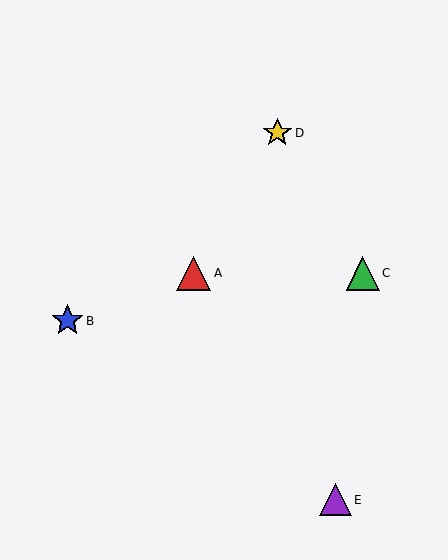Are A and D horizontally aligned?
No, A is at y≈273 and D is at y≈133.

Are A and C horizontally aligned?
Yes, both are at y≈273.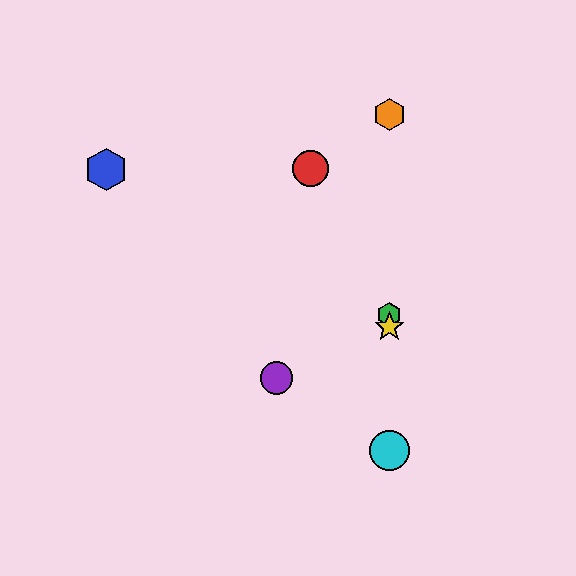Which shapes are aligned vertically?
The green hexagon, the yellow star, the orange hexagon, the cyan circle are aligned vertically.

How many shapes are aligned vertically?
4 shapes (the green hexagon, the yellow star, the orange hexagon, the cyan circle) are aligned vertically.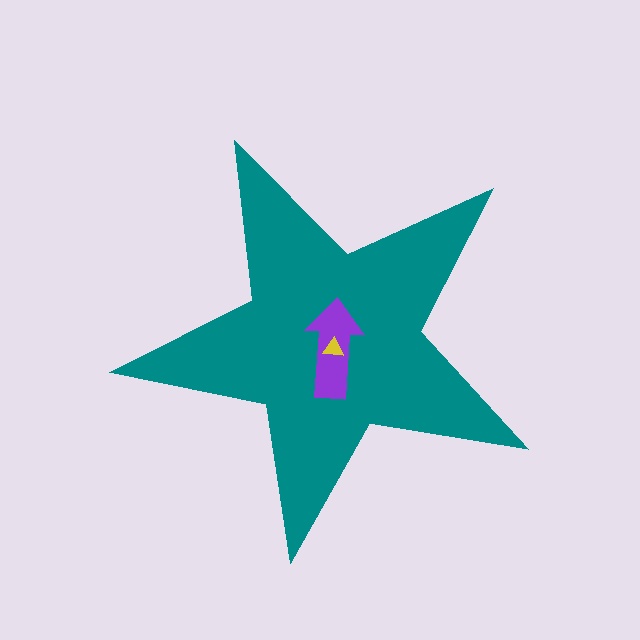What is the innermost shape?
The yellow triangle.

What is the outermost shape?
The teal star.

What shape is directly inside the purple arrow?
The yellow triangle.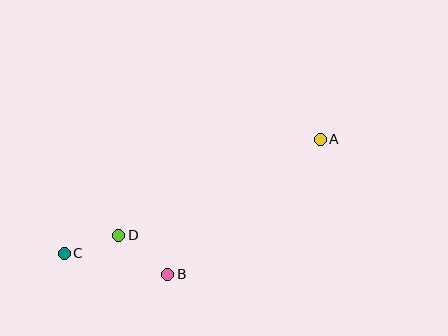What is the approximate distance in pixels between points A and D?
The distance between A and D is approximately 223 pixels.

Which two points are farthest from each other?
Points A and C are farthest from each other.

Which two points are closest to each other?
Points C and D are closest to each other.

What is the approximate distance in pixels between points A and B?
The distance between A and B is approximately 204 pixels.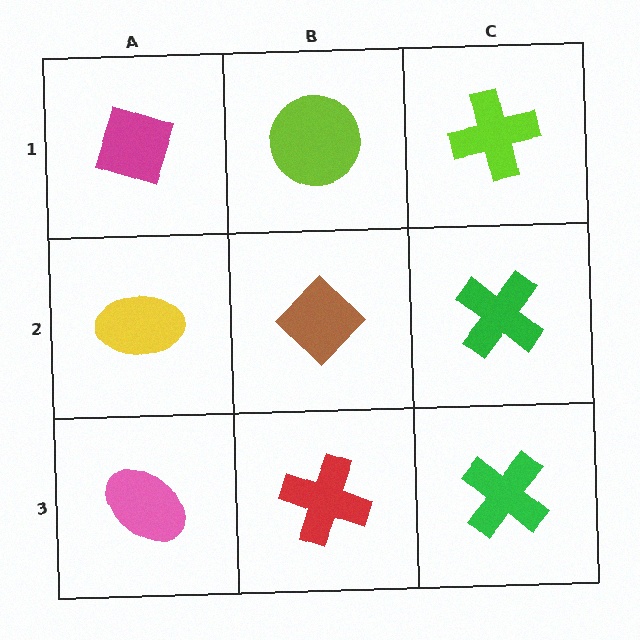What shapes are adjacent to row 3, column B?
A brown diamond (row 2, column B), a pink ellipse (row 3, column A), a green cross (row 3, column C).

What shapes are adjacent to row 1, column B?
A brown diamond (row 2, column B), a magenta diamond (row 1, column A), a lime cross (row 1, column C).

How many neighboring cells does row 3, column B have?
3.